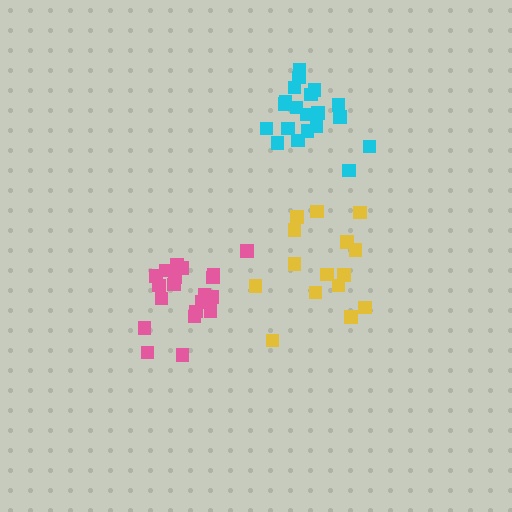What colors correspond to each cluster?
The clusters are colored: yellow, cyan, pink.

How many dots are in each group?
Group 1: 15 dots, Group 2: 20 dots, Group 3: 21 dots (56 total).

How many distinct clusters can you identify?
There are 3 distinct clusters.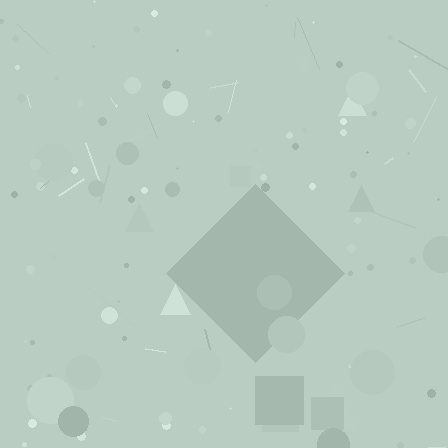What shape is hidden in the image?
A diamond is hidden in the image.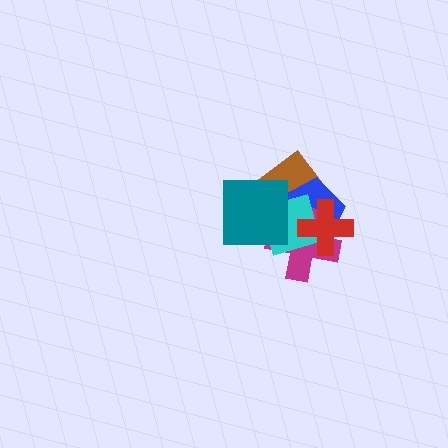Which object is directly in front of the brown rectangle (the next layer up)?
The blue pentagon is directly in front of the brown rectangle.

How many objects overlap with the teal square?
4 objects overlap with the teal square.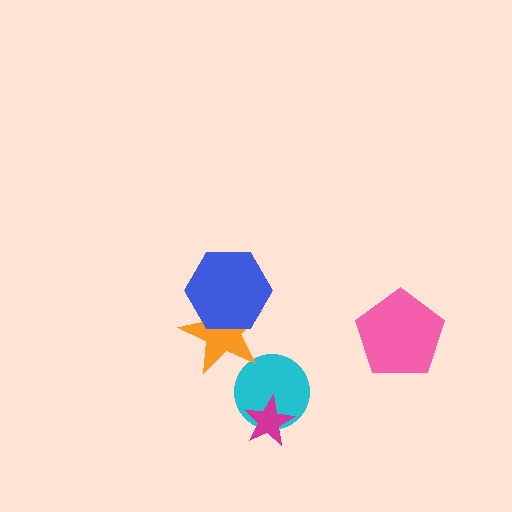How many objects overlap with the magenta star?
1 object overlaps with the magenta star.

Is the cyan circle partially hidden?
Yes, it is partially covered by another shape.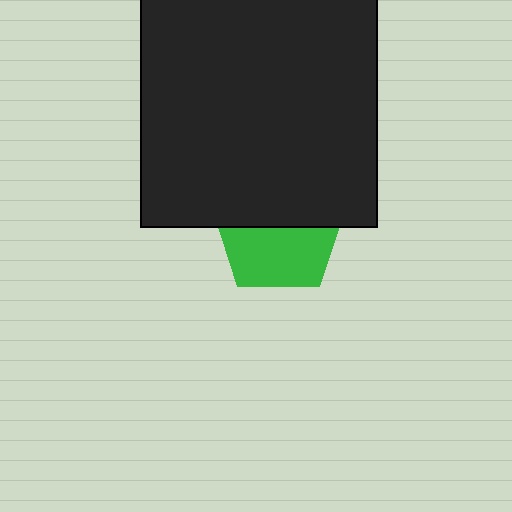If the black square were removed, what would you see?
You would see the complete green pentagon.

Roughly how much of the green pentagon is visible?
About half of it is visible (roughly 52%).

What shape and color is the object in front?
The object in front is a black square.